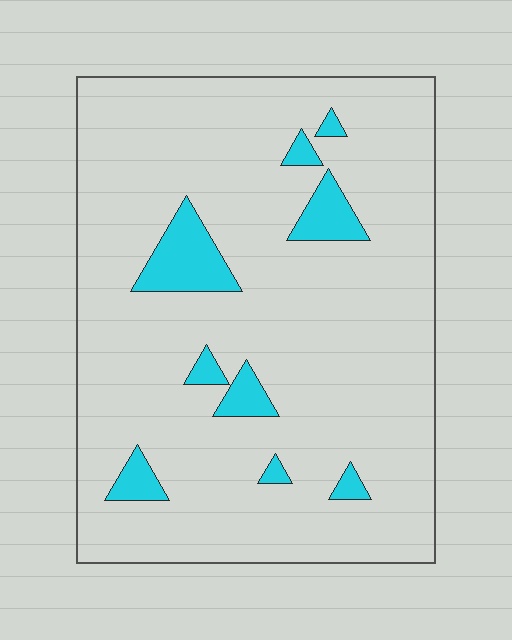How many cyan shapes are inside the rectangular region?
9.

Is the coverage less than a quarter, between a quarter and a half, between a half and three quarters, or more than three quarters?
Less than a quarter.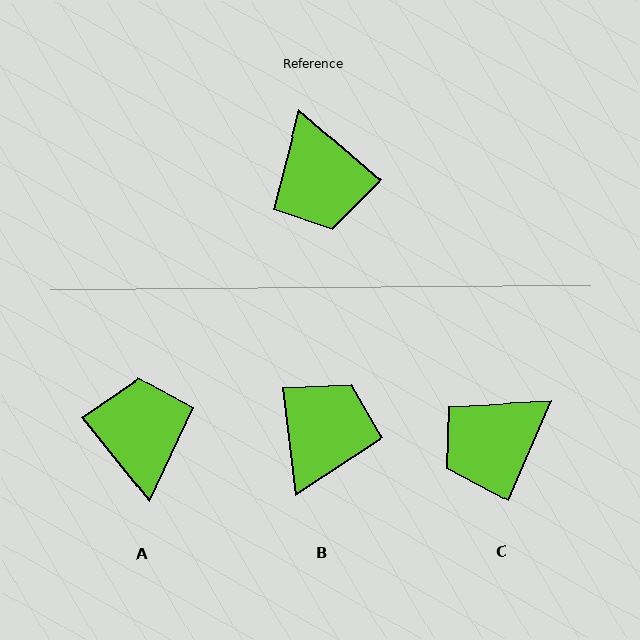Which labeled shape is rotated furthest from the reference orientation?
A, about 169 degrees away.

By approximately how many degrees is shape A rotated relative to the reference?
Approximately 169 degrees counter-clockwise.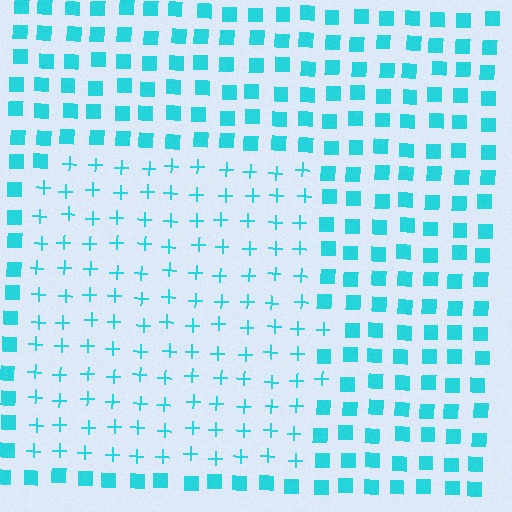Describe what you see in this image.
The image is filled with small cyan elements arranged in a uniform grid. A rectangle-shaped region contains plus signs, while the surrounding area contains squares. The boundary is defined purely by the change in element shape.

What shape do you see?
I see a rectangle.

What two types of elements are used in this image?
The image uses plus signs inside the rectangle region and squares outside it.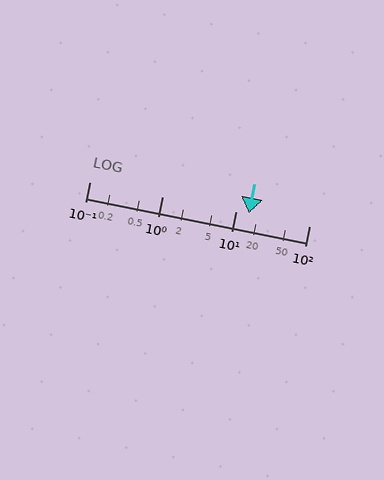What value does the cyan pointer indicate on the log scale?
The pointer indicates approximately 15.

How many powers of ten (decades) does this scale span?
The scale spans 3 decades, from 0.1 to 100.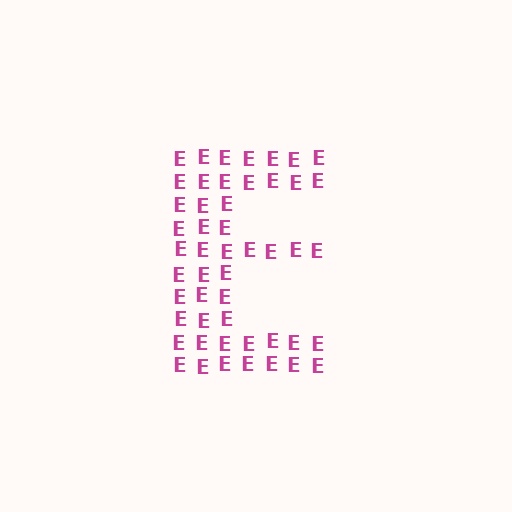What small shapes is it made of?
It is made of small letter E's.